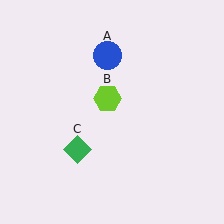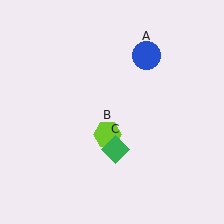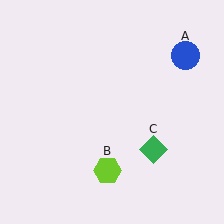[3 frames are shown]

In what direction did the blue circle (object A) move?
The blue circle (object A) moved right.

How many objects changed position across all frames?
3 objects changed position: blue circle (object A), lime hexagon (object B), green diamond (object C).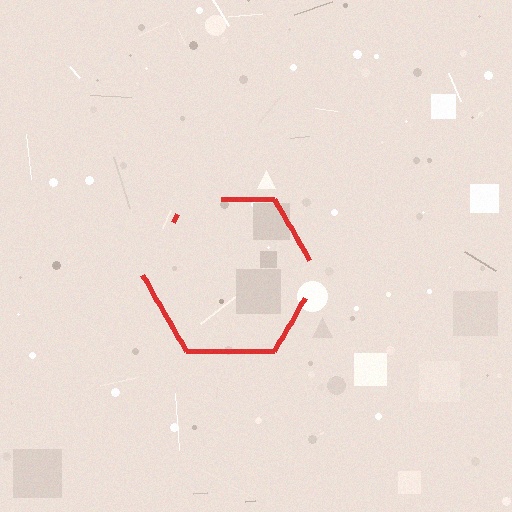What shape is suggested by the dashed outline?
The dashed outline suggests a hexagon.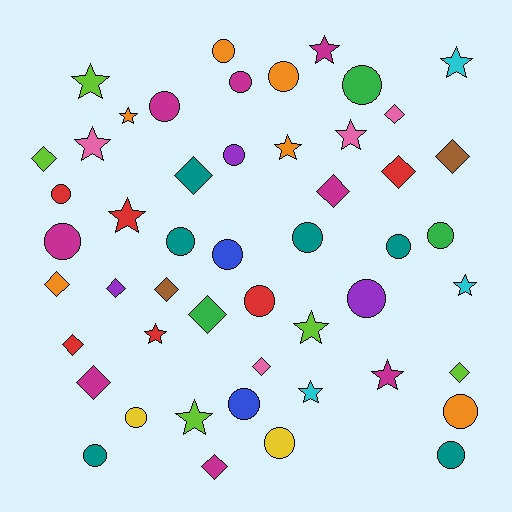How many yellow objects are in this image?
There are 2 yellow objects.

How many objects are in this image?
There are 50 objects.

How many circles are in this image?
There are 21 circles.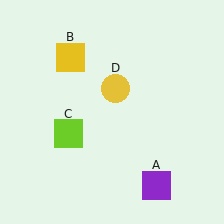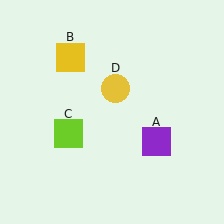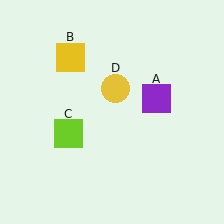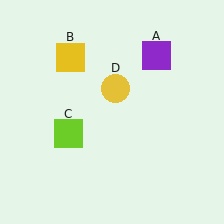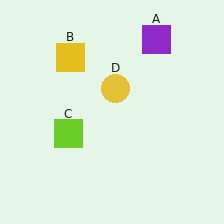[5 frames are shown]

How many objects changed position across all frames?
1 object changed position: purple square (object A).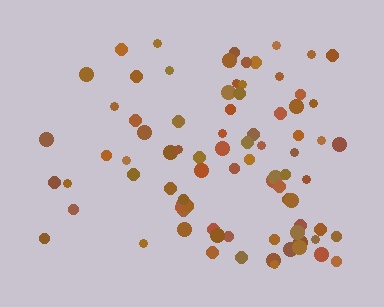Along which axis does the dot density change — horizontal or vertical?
Horizontal.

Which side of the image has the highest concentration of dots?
The right.